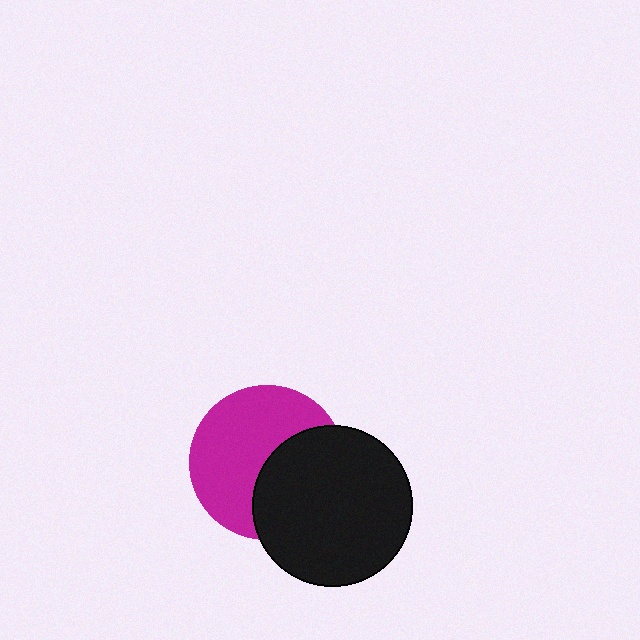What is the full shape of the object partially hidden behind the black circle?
The partially hidden object is a magenta circle.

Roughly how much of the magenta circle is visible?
About half of it is visible (roughly 59%).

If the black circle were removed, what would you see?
You would see the complete magenta circle.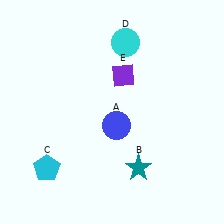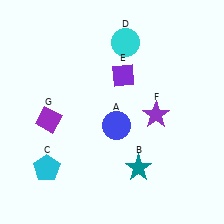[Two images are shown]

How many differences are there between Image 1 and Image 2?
There are 2 differences between the two images.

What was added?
A purple star (F), a purple diamond (G) were added in Image 2.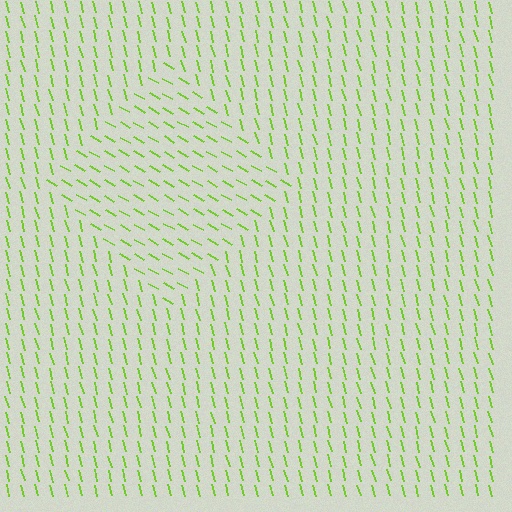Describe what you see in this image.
The image is filled with small lime line segments. A diamond region in the image has lines oriented differently from the surrounding lines, creating a visible texture boundary.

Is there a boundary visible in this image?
Yes, there is a texture boundary formed by a change in line orientation.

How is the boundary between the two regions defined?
The boundary is defined purely by a change in line orientation (approximately 45 degrees difference). All lines are the same color and thickness.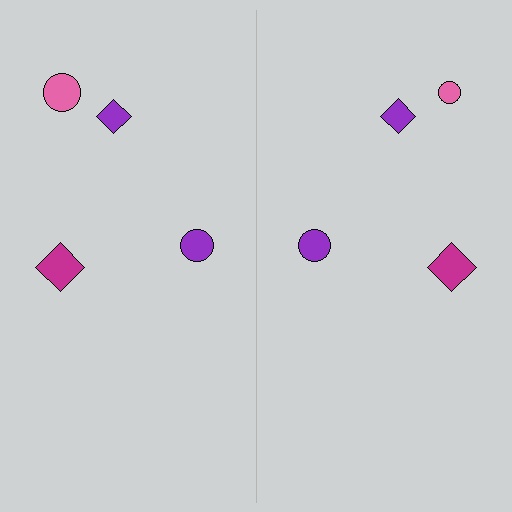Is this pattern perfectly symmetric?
No, the pattern is not perfectly symmetric. The pink circle on the right side has a different size than its mirror counterpart.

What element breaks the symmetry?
The pink circle on the right side has a different size than its mirror counterpart.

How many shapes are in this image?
There are 8 shapes in this image.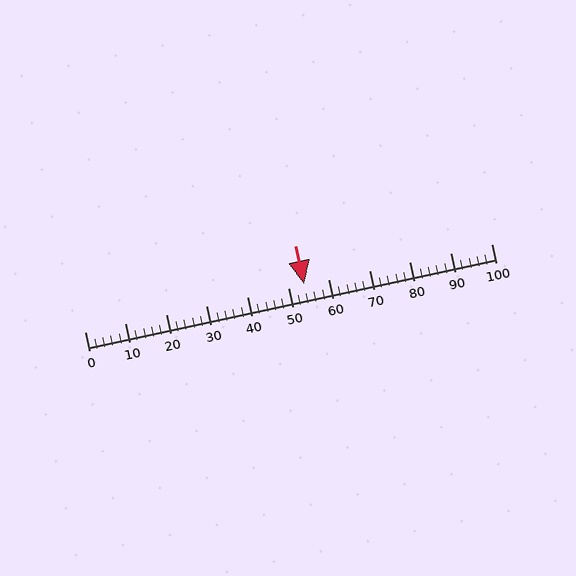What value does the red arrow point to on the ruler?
The red arrow points to approximately 54.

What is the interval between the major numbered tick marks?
The major tick marks are spaced 10 units apart.